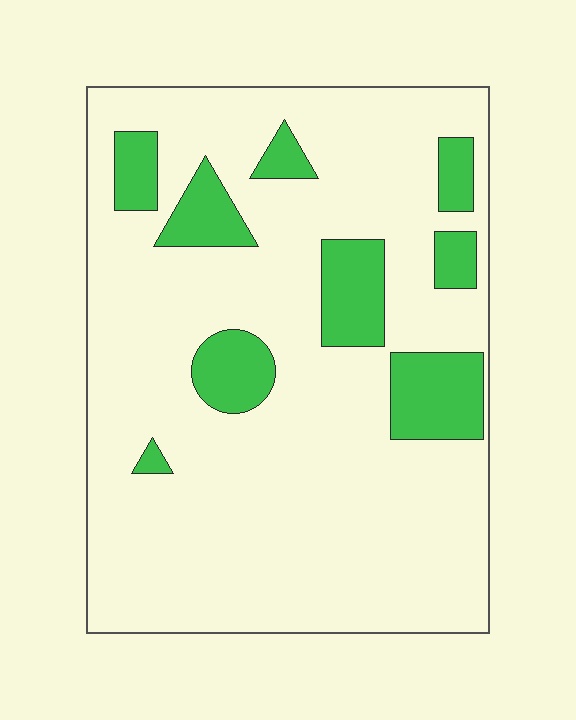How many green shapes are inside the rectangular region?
9.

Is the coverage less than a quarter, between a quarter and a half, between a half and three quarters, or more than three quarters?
Less than a quarter.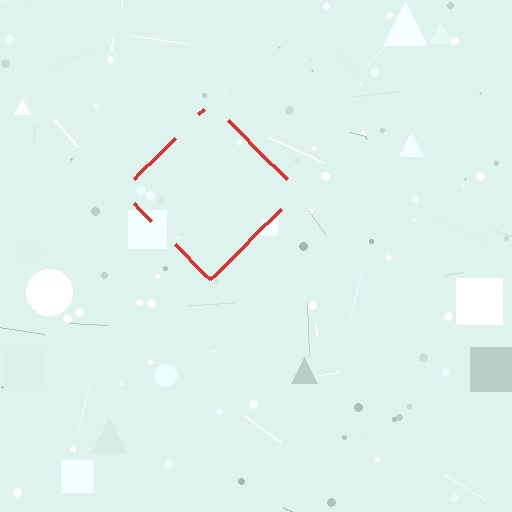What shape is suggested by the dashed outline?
The dashed outline suggests a diamond.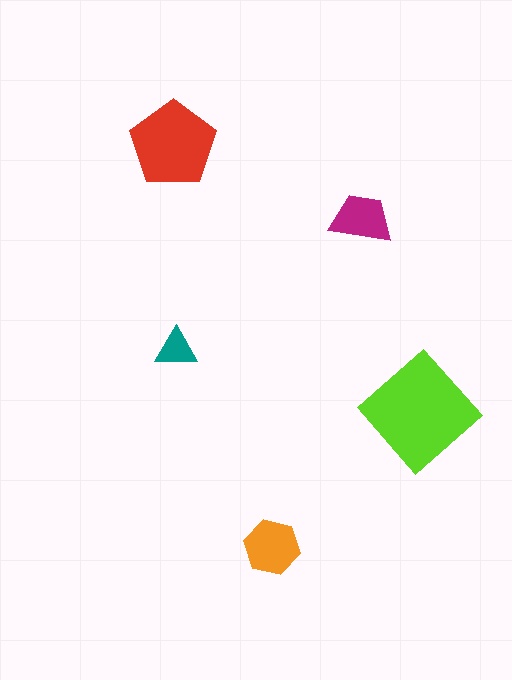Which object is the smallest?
The teal triangle.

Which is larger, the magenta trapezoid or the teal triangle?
The magenta trapezoid.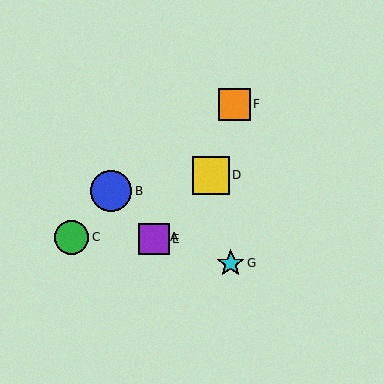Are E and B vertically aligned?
No, E is at x≈154 and B is at x≈111.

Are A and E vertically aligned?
Yes, both are at x≈154.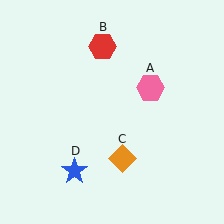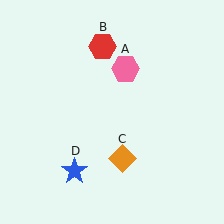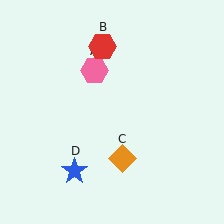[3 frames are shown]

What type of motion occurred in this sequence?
The pink hexagon (object A) rotated counterclockwise around the center of the scene.